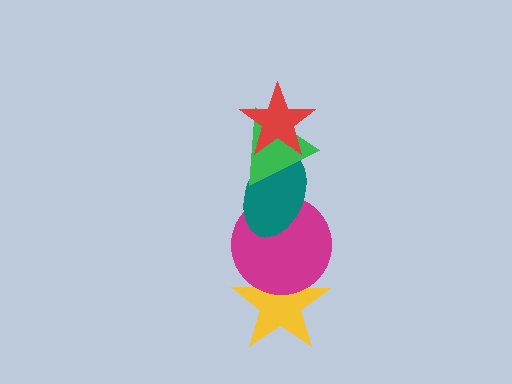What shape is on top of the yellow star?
The magenta circle is on top of the yellow star.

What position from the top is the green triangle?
The green triangle is 2nd from the top.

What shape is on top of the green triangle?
The red star is on top of the green triangle.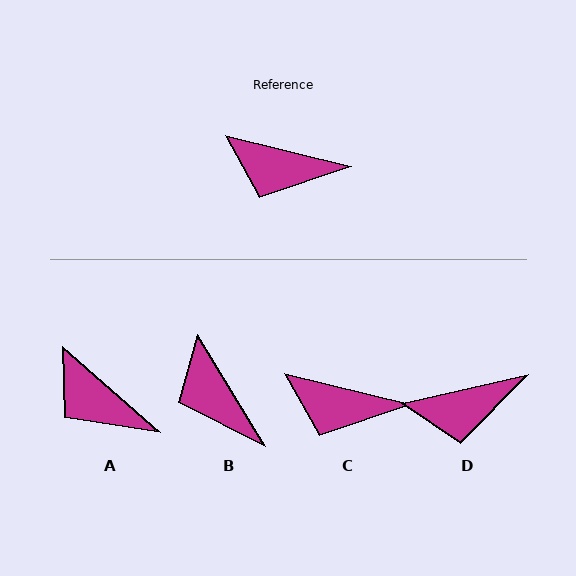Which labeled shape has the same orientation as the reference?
C.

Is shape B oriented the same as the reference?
No, it is off by about 45 degrees.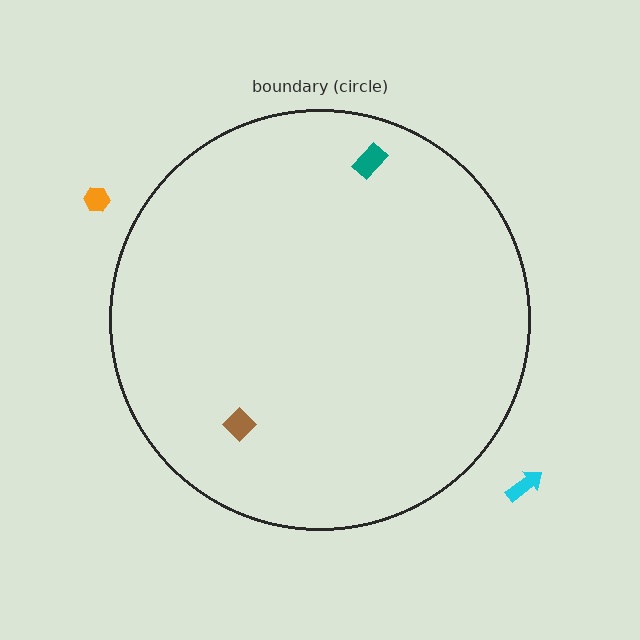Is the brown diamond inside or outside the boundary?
Inside.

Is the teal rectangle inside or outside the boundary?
Inside.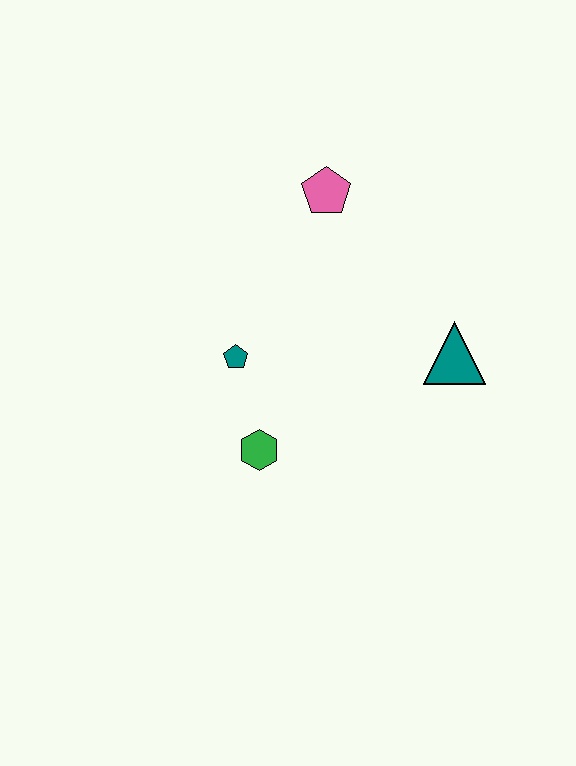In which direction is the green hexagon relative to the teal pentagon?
The green hexagon is below the teal pentagon.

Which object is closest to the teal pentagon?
The green hexagon is closest to the teal pentagon.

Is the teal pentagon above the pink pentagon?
No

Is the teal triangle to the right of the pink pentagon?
Yes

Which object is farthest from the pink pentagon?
The green hexagon is farthest from the pink pentagon.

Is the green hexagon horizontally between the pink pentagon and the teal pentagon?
Yes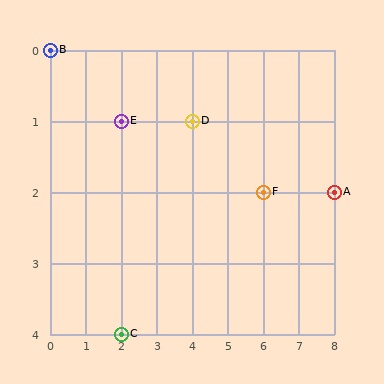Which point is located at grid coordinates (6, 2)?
Point F is at (6, 2).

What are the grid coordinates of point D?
Point D is at grid coordinates (4, 1).